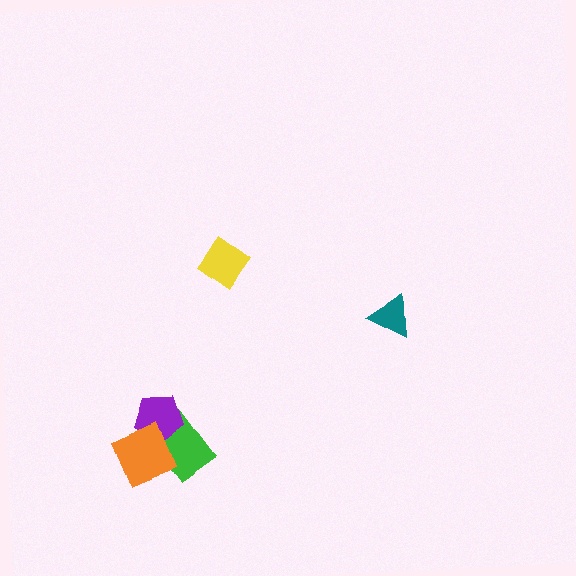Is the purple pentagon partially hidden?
Yes, it is partially covered by another shape.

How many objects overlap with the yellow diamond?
0 objects overlap with the yellow diamond.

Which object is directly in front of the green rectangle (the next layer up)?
The purple pentagon is directly in front of the green rectangle.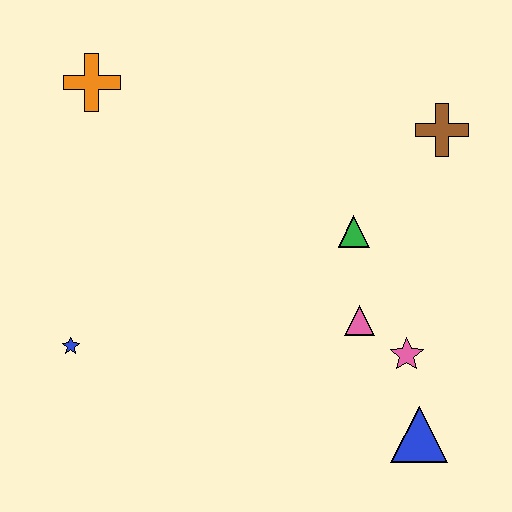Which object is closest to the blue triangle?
The pink star is closest to the blue triangle.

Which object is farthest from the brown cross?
The blue star is farthest from the brown cross.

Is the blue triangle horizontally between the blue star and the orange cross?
No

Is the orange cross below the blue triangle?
No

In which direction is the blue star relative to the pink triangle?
The blue star is to the left of the pink triangle.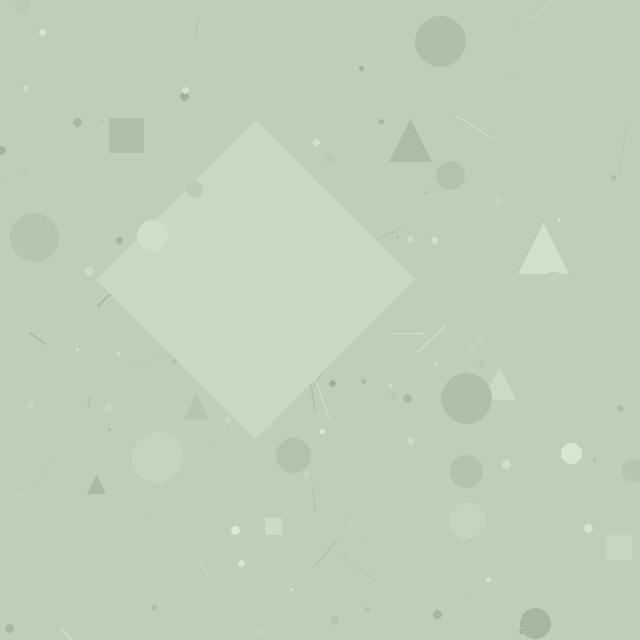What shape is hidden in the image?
A diamond is hidden in the image.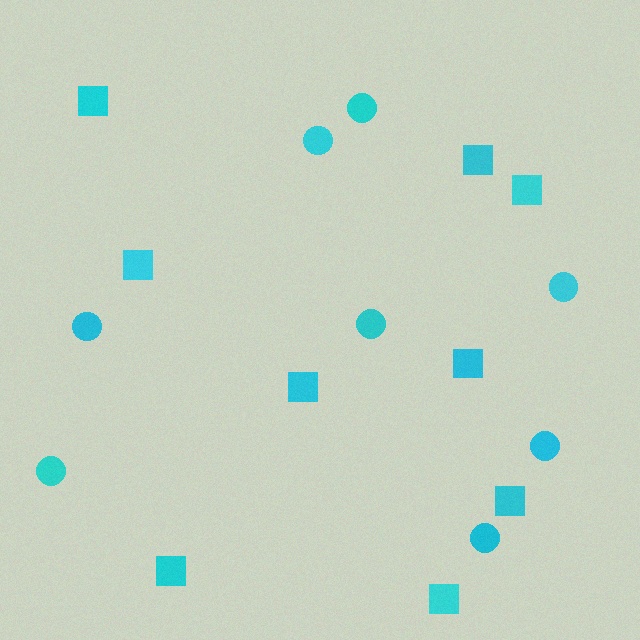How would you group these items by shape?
There are 2 groups: one group of circles (8) and one group of squares (9).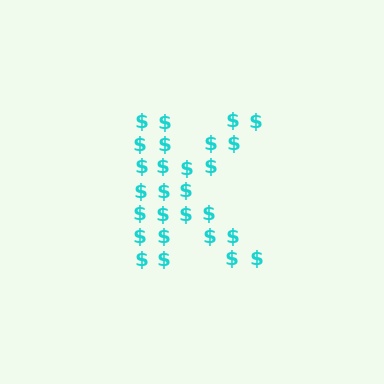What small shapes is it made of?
It is made of small dollar signs.